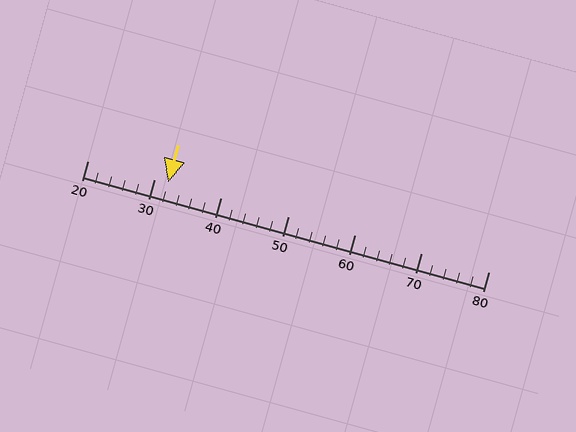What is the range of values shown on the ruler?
The ruler shows values from 20 to 80.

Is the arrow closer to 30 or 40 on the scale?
The arrow is closer to 30.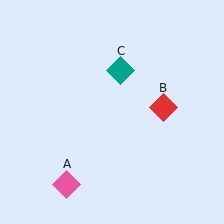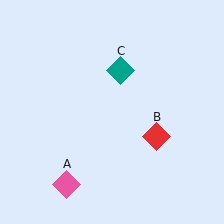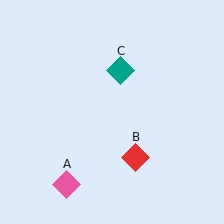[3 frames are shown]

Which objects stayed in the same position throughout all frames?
Pink diamond (object A) and teal diamond (object C) remained stationary.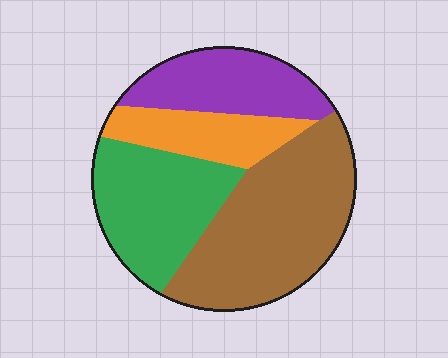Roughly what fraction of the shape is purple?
Purple covers about 20% of the shape.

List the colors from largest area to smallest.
From largest to smallest: brown, green, purple, orange.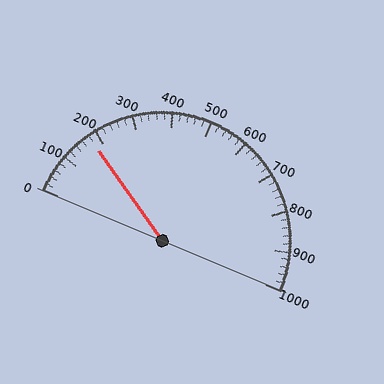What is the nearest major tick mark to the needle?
The nearest major tick mark is 200.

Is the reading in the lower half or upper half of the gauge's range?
The reading is in the lower half of the range (0 to 1000).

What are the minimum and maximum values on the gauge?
The gauge ranges from 0 to 1000.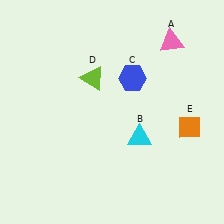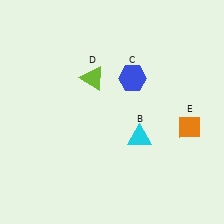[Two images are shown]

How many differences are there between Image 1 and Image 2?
There is 1 difference between the two images.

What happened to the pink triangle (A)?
The pink triangle (A) was removed in Image 2. It was in the top-right area of Image 1.